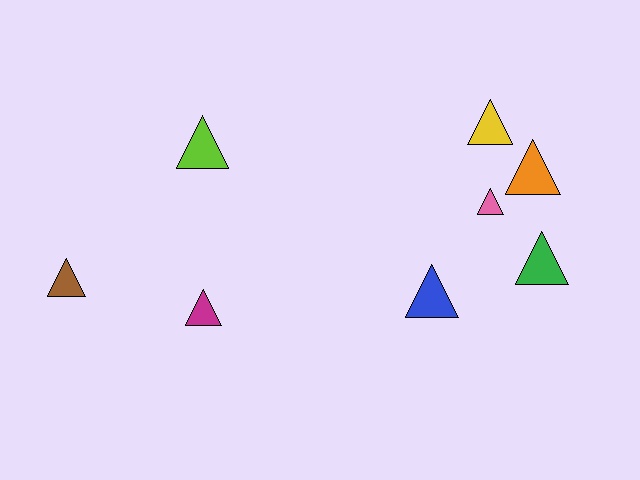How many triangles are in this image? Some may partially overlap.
There are 8 triangles.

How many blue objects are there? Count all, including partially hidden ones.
There is 1 blue object.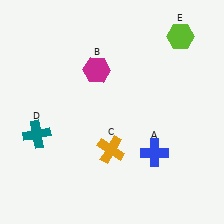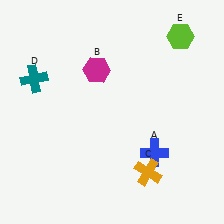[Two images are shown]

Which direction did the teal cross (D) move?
The teal cross (D) moved up.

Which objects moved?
The objects that moved are: the orange cross (C), the teal cross (D).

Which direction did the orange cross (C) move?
The orange cross (C) moved right.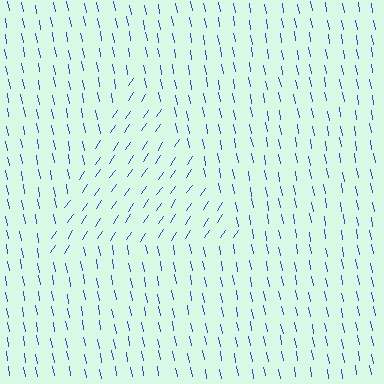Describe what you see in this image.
The image is filled with small blue line segments. A triangle region in the image has lines oriented differently from the surrounding lines, creating a visible texture boundary.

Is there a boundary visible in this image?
Yes, there is a texture boundary formed by a change in line orientation.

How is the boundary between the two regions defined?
The boundary is defined purely by a change in line orientation (approximately 45 degrees difference). All lines are the same color and thickness.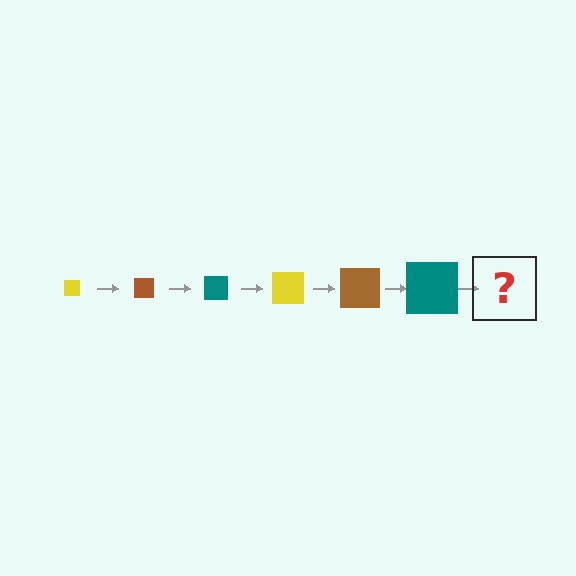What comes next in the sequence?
The next element should be a yellow square, larger than the previous one.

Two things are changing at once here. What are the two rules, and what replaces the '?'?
The two rules are that the square grows larger each step and the color cycles through yellow, brown, and teal. The '?' should be a yellow square, larger than the previous one.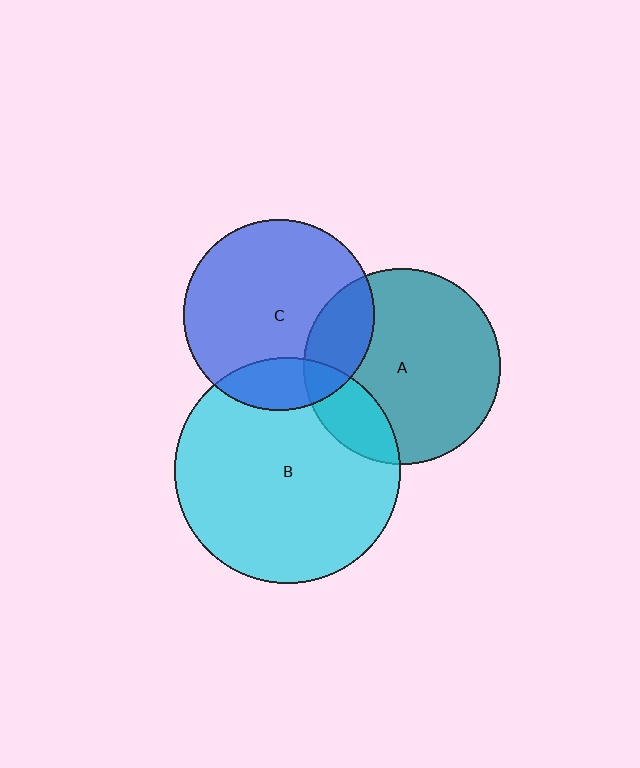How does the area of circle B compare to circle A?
Approximately 1.3 times.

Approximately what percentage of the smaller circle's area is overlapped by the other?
Approximately 15%.